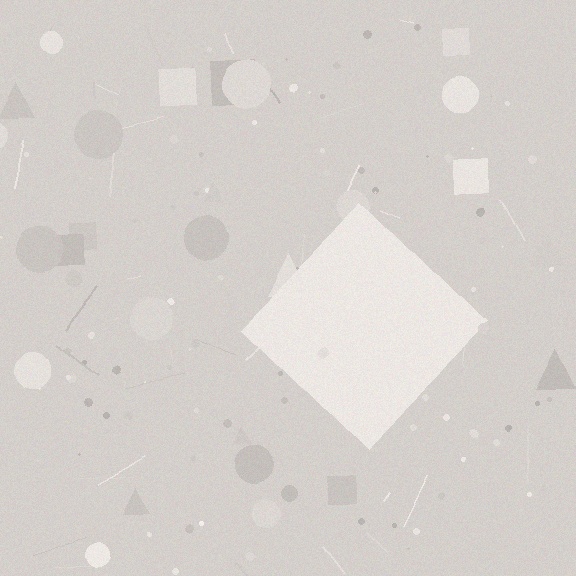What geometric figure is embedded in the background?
A diamond is embedded in the background.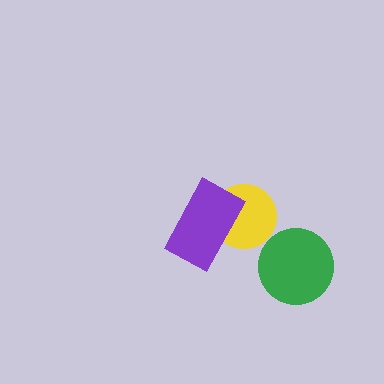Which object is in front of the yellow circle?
The purple rectangle is in front of the yellow circle.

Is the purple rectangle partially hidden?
No, no other shape covers it.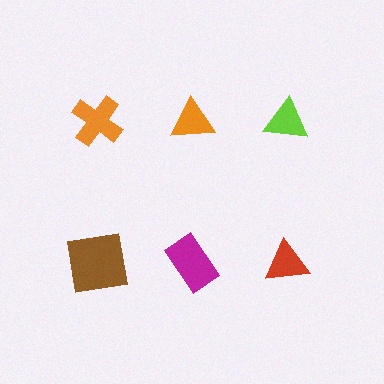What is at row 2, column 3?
A red triangle.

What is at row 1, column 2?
An orange triangle.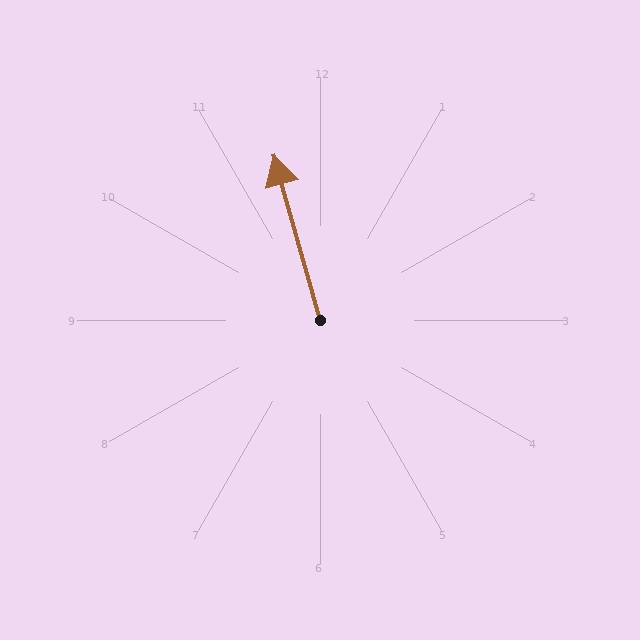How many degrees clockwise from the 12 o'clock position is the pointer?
Approximately 344 degrees.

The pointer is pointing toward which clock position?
Roughly 11 o'clock.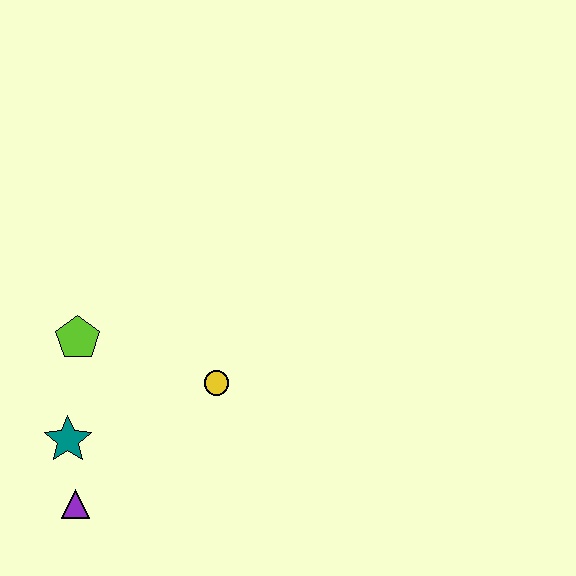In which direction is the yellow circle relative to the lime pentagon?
The yellow circle is to the right of the lime pentagon.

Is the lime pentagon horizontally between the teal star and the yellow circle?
Yes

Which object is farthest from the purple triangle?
The yellow circle is farthest from the purple triangle.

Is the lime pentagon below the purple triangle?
No